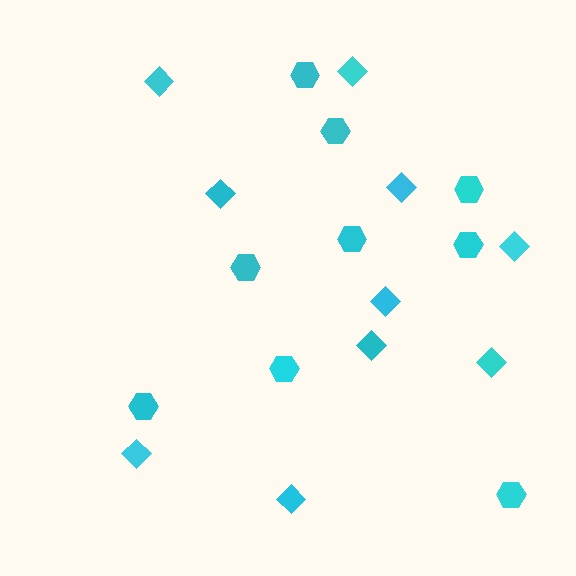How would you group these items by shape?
There are 2 groups: one group of hexagons (9) and one group of diamonds (10).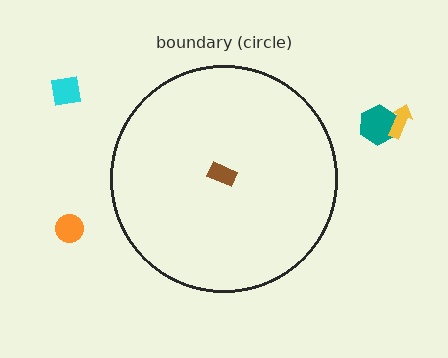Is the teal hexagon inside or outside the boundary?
Outside.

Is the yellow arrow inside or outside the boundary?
Outside.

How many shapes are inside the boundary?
1 inside, 4 outside.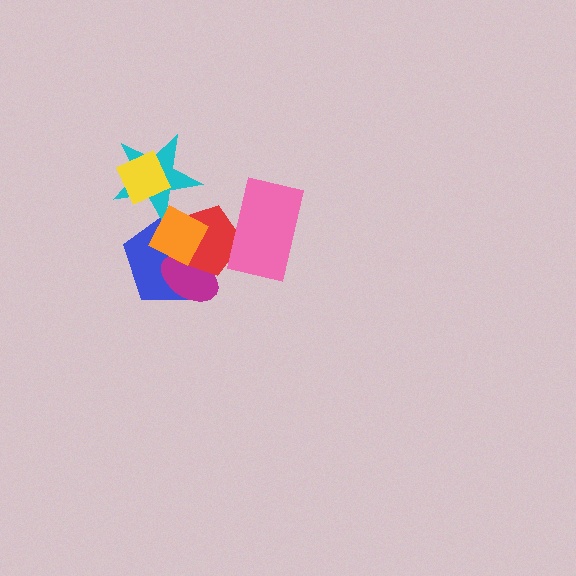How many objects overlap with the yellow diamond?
1 object overlaps with the yellow diamond.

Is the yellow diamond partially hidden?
No, no other shape covers it.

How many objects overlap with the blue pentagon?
4 objects overlap with the blue pentagon.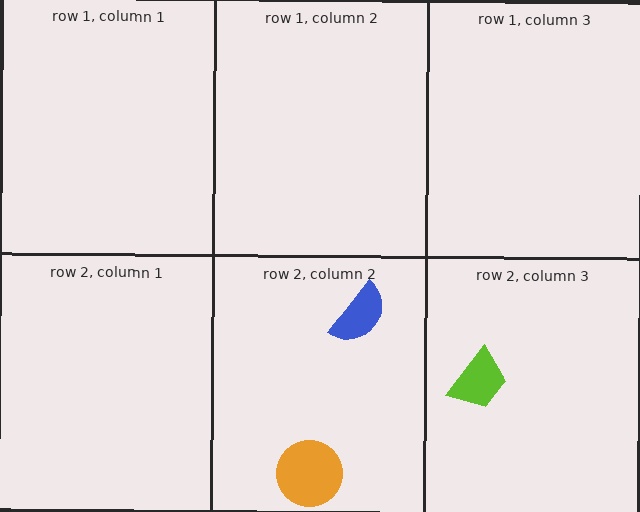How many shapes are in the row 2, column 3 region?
1.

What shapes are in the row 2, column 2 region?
The orange circle, the blue semicircle.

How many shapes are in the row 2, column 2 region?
2.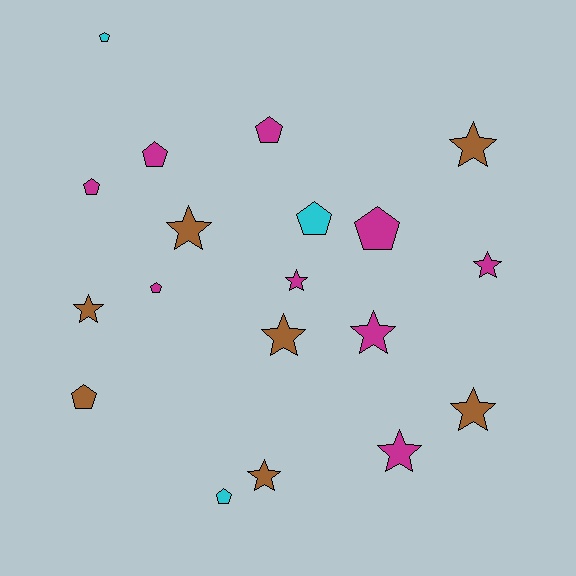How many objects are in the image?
There are 19 objects.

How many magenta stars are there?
There are 4 magenta stars.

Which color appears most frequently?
Magenta, with 9 objects.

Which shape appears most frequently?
Star, with 10 objects.